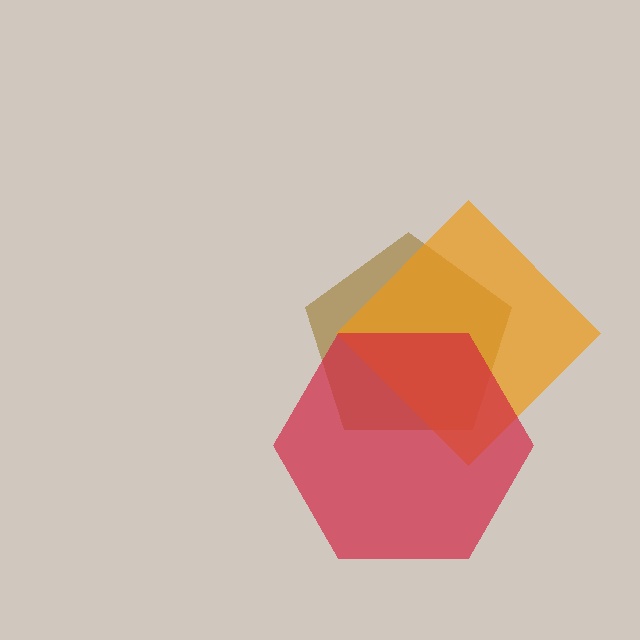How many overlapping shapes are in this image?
There are 3 overlapping shapes in the image.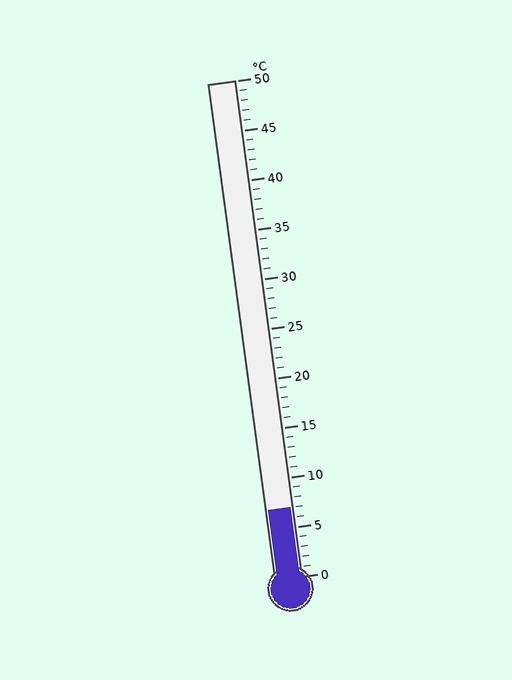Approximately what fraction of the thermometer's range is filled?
The thermometer is filled to approximately 15% of its range.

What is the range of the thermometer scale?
The thermometer scale ranges from 0°C to 50°C.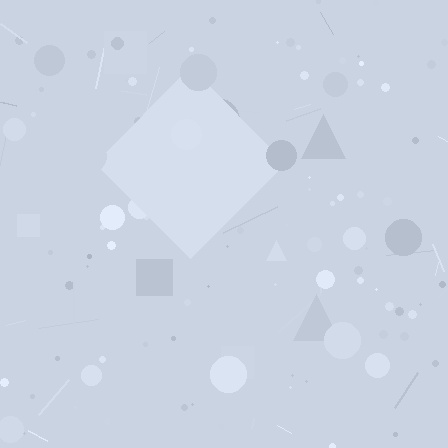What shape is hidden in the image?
A diamond is hidden in the image.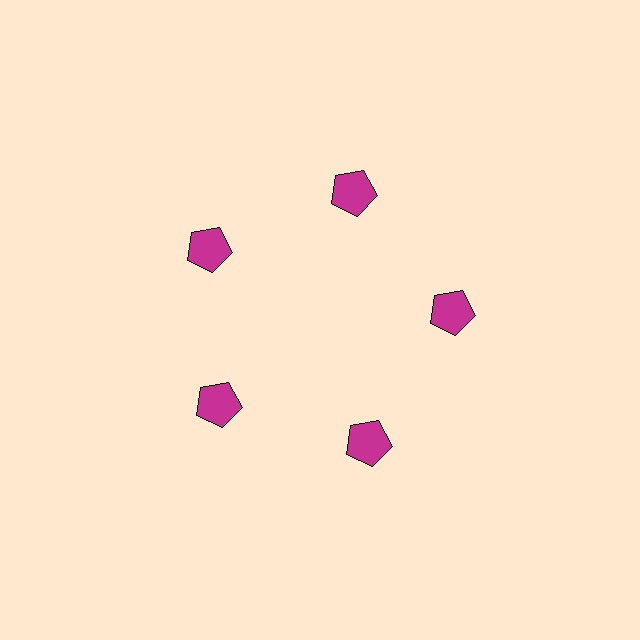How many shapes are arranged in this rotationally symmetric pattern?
There are 5 shapes, arranged in 5 groups of 1.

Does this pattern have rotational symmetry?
Yes, this pattern has 5-fold rotational symmetry. It looks the same after rotating 72 degrees around the center.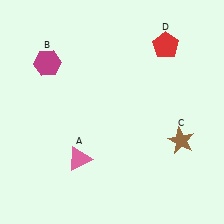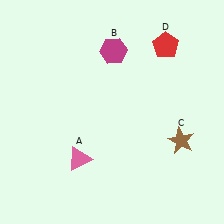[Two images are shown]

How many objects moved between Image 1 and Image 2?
1 object moved between the two images.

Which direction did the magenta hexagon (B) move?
The magenta hexagon (B) moved right.